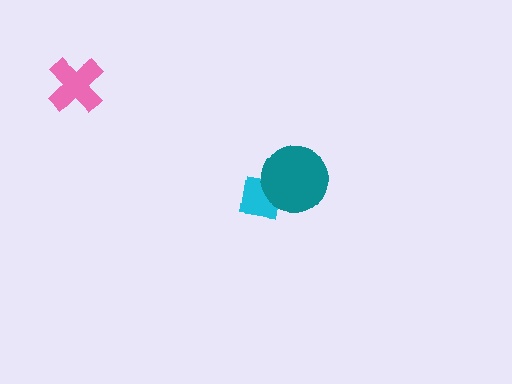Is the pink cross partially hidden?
No, no other shape covers it.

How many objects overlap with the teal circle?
1 object overlaps with the teal circle.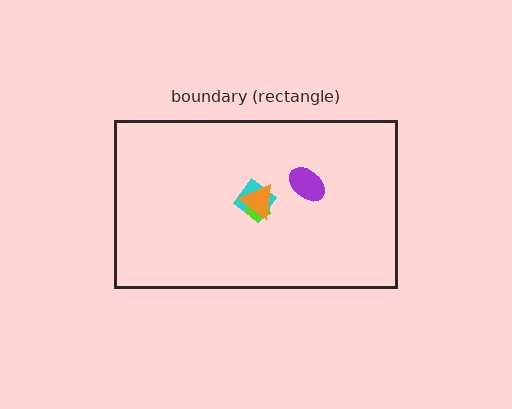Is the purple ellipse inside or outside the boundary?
Inside.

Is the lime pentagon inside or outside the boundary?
Inside.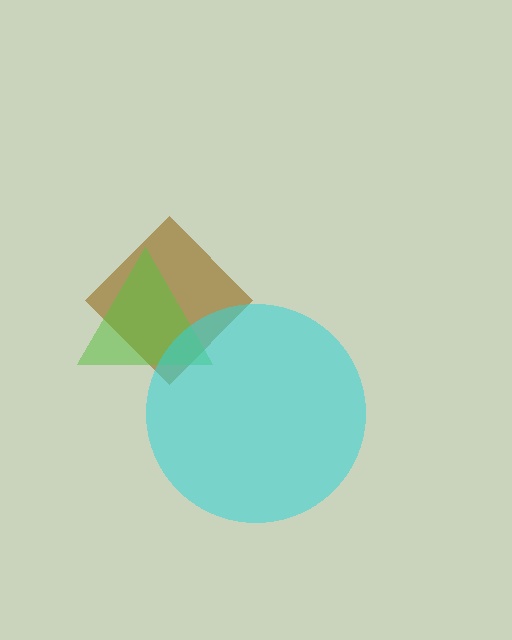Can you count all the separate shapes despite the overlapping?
Yes, there are 3 separate shapes.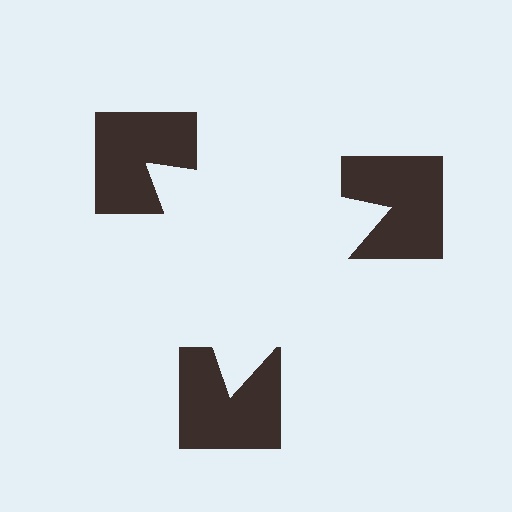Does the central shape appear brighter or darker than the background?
It typically appears slightly brighter than the background, even though no actual brightness change is drawn.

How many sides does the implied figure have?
3 sides.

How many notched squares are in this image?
There are 3 — one at each vertex of the illusory triangle.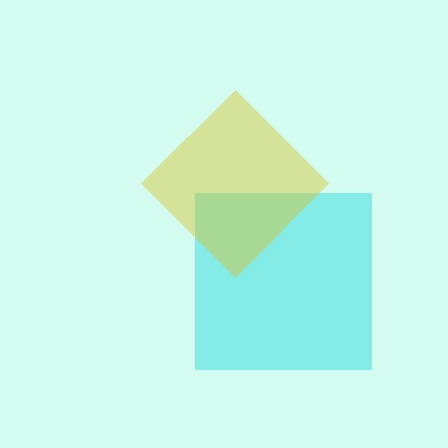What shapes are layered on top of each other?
The layered shapes are: a cyan square, a yellow diamond.